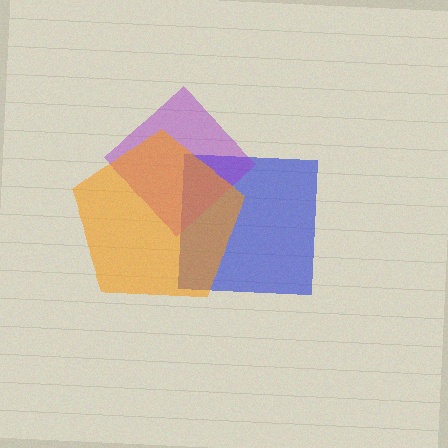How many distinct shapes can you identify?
There are 3 distinct shapes: a blue square, a purple diamond, an orange pentagon.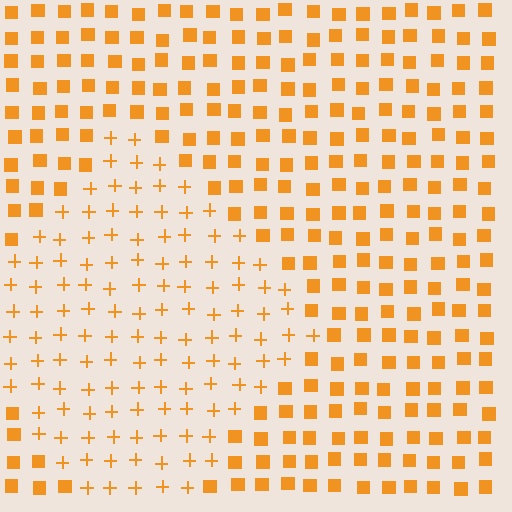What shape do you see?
I see a diamond.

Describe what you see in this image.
The image is filled with small orange elements arranged in a uniform grid. A diamond-shaped region contains plus signs, while the surrounding area contains squares. The boundary is defined purely by the change in element shape.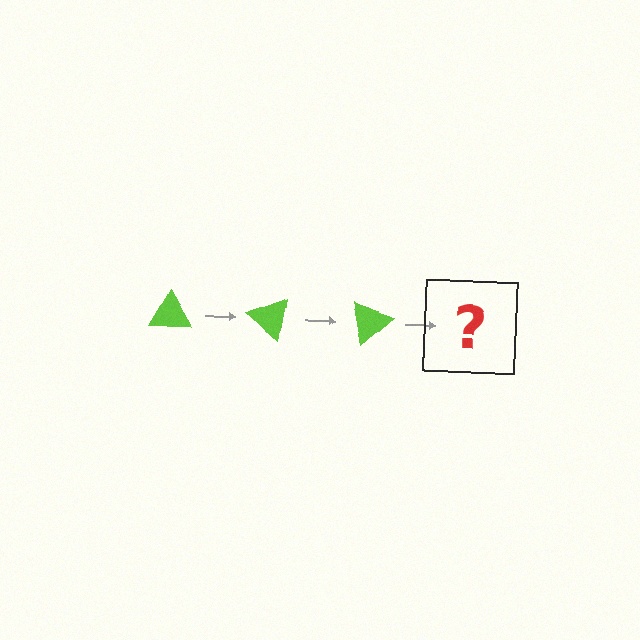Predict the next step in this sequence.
The next step is a lime triangle rotated 120 degrees.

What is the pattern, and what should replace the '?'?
The pattern is that the triangle rotates 40 degrees each step. The '?' should be a lime triangle rotated 120 degrees.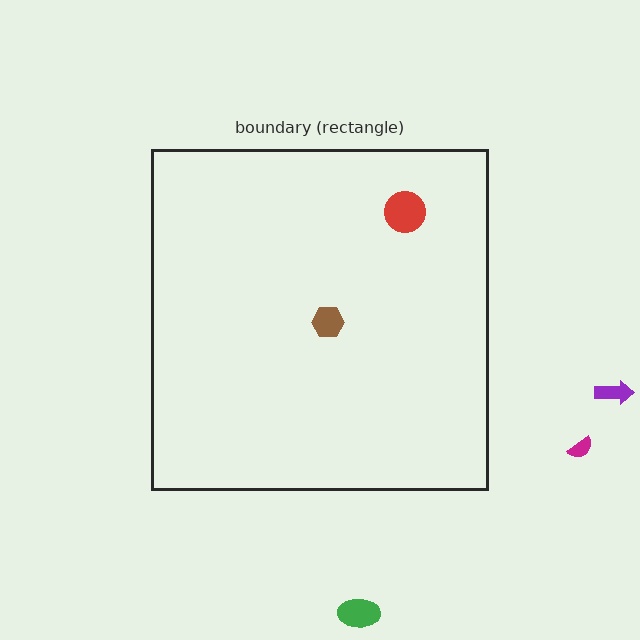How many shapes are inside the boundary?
2 inside, 3 outside.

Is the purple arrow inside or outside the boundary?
Outside.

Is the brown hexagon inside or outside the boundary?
Inside.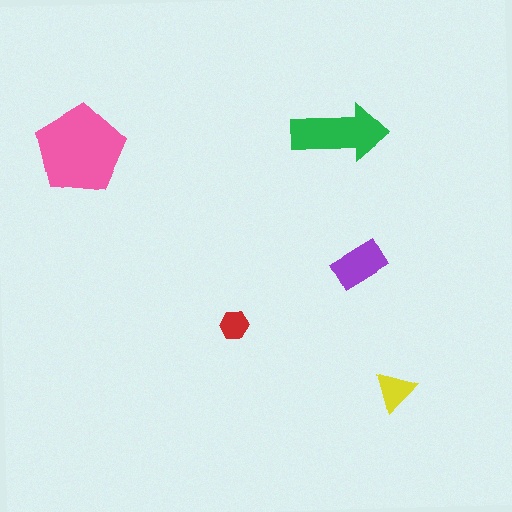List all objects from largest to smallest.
The pink pentagon, the green arrow, the purple rectangle, the yellow triangle, the red hexagon.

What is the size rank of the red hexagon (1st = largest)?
5th.